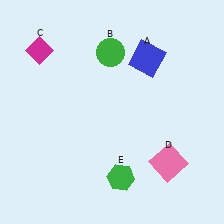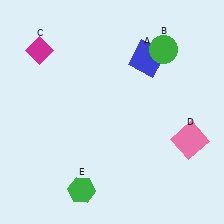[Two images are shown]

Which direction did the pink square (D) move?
The pink square (D) moved up.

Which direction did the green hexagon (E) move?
The green hexagon (E) moved left.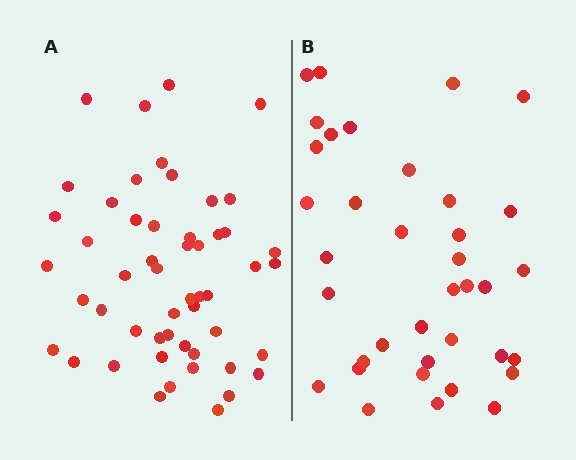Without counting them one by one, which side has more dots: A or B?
Region A (the left region) has more dots.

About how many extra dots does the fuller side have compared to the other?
Region A has approximately 15 more dots than region B.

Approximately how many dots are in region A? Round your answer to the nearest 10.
About 50 dots. (The exact count is 52, which rounds to 50.)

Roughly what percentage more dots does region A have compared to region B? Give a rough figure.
About 40% more.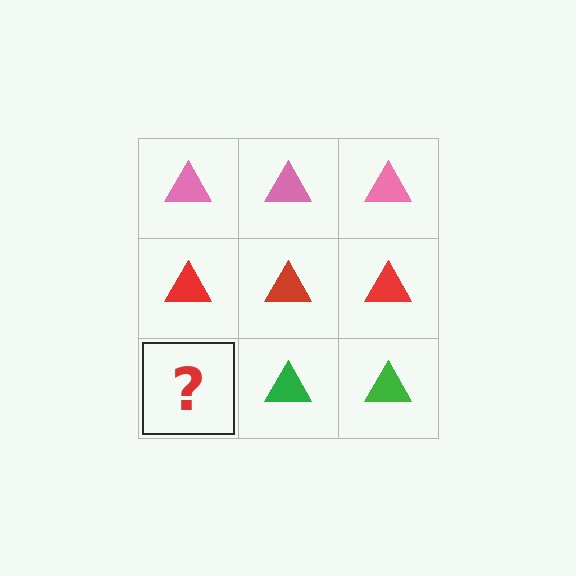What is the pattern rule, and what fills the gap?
The rule is that each row has a consistent color. The gap should be filled with a green triangle.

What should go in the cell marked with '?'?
The missing cell should contain a green triangle.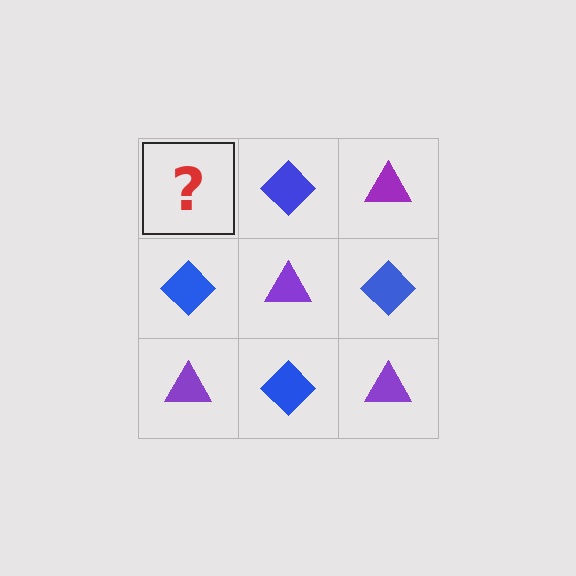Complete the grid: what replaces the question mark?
The question mark should be replaced with a purple triangle.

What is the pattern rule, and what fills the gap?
The rule is that it alternates purple triangle and blue diamond in a checkerboard pattern. The gap should be filled with a purple triangle.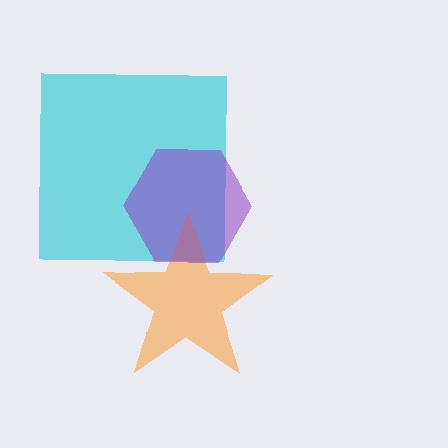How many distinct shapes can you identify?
There are 3 distinct shapes: a cyan square, an orange star, a purple hexagon.